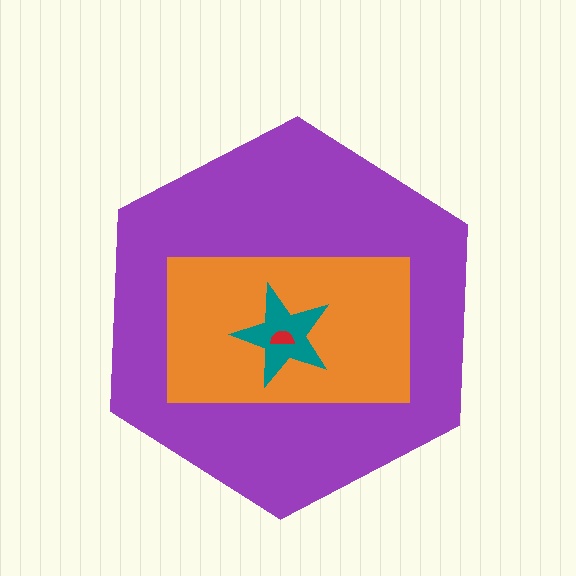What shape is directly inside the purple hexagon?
The orange rectangle.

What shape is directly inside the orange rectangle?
The teal star.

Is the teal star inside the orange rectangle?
Yes.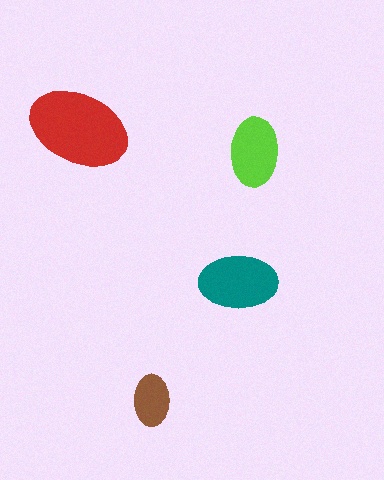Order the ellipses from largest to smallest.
the red one, the teal one, the lime one, the brown one.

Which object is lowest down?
The brown ellipse is bottommost.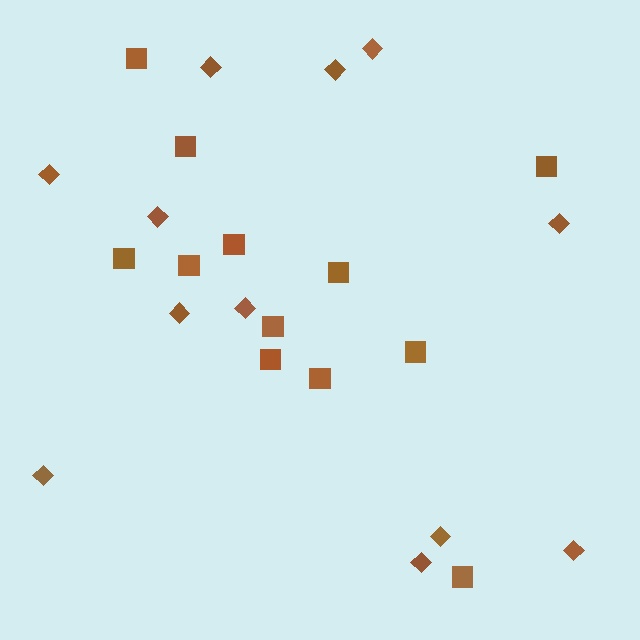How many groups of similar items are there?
There are 2 groups: one group of diamonds (12) and one group of squares (12).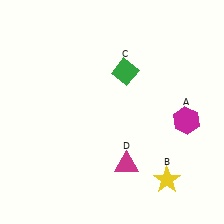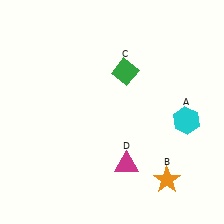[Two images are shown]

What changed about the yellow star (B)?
In Image 1, B is yellow. In Image 2, it changed to orange.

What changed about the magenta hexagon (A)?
In Image 1, A is magenta. In Image 2, it changed to cyan.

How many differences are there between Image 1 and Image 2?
There are 2 differences between the two images.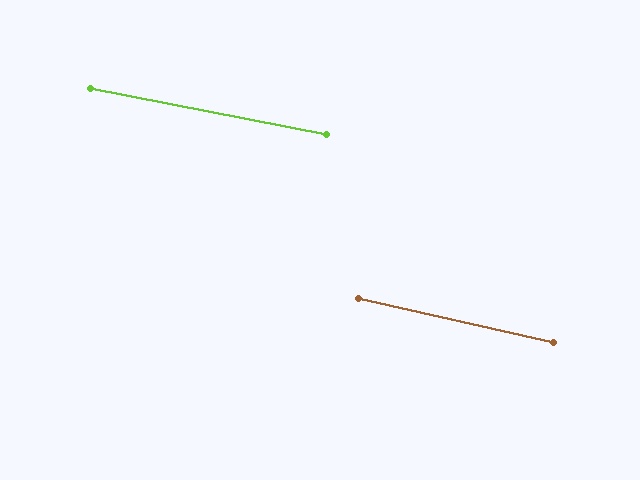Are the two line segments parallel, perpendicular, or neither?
Parallel — their directions differ by only 1.9°.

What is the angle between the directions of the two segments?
Approximately 2 degrees.